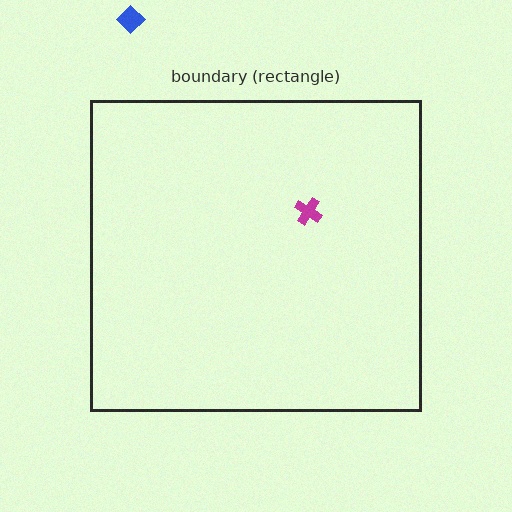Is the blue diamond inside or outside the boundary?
Outside.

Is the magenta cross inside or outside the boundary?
Inside.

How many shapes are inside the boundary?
1 inside, 1 outside.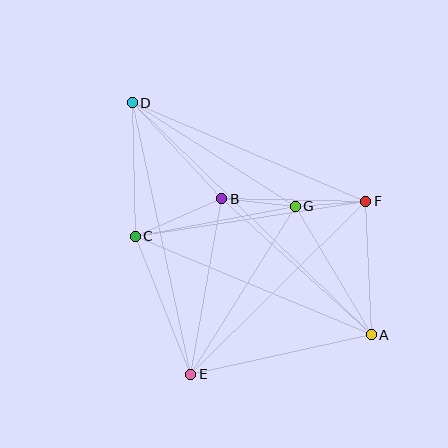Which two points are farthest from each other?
Points A and D are farthest from each other.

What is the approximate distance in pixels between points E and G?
The distance between E and G is approximately 198 pixels.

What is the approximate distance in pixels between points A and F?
The distance between A and F is approximately 134 pixels.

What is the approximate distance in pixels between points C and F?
The distance between C and F is approximately 234 pixels.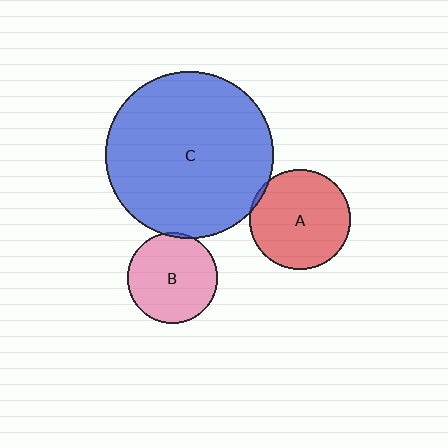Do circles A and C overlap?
Yes.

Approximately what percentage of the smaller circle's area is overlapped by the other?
Approximately 5%.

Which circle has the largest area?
Circle C (blue).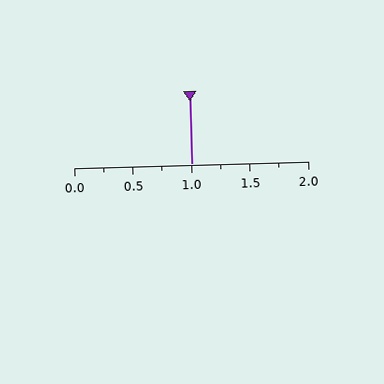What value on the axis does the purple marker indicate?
The marker indicates approximately 1.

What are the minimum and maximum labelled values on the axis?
The axis runs from 0.0 to 2.0.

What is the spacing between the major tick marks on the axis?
The major ticks are spaced 0.5 apart.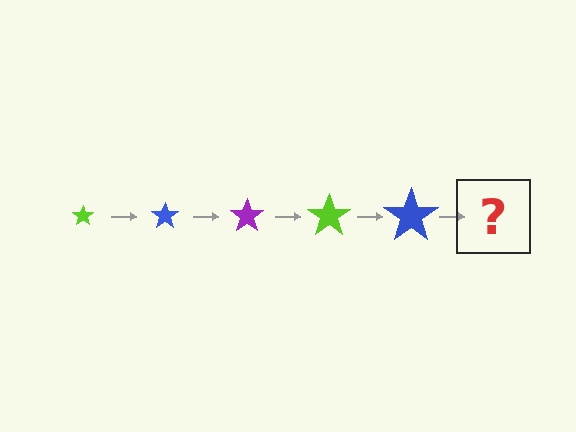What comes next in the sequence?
The next element should be a purple star, larger than the previous one.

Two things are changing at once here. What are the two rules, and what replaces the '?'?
The two rules are that the star grows larger each step and the color cycles through lime, blue, and purple. The '?' should be a purple star, larger than the previous one.